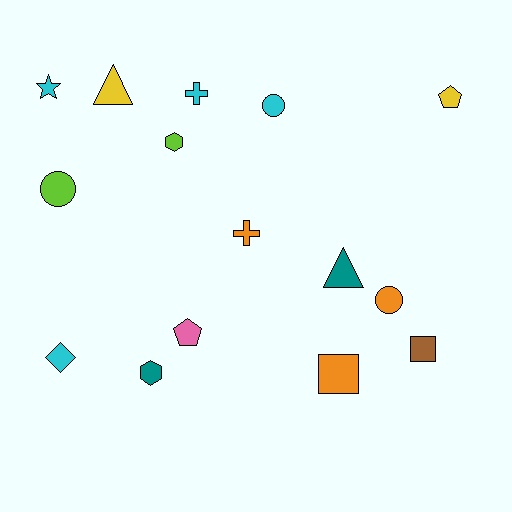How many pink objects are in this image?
There is 1 pink object.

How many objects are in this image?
There are 15 objects.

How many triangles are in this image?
There are 2 triangles.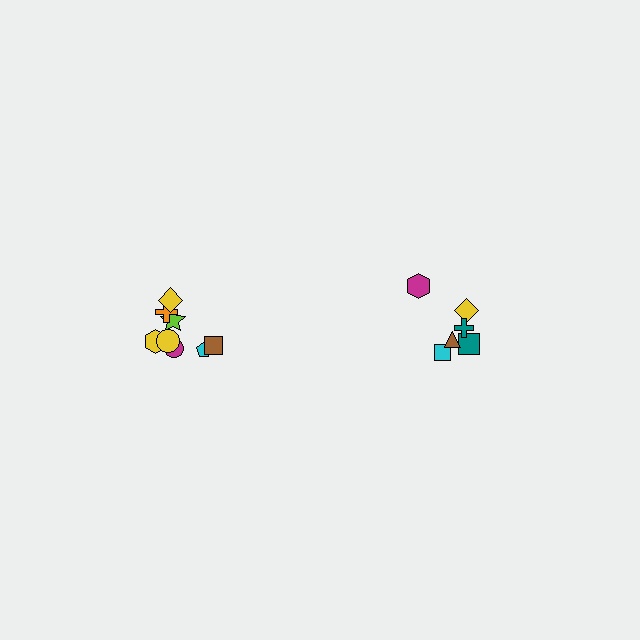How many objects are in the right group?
There are 6 objects.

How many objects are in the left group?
There are 8 objects.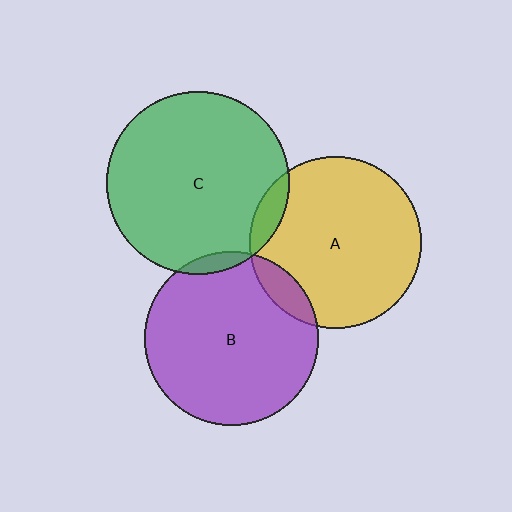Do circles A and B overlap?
Yes.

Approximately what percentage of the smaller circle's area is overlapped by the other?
Approximately 10%.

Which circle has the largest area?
Circle C (green).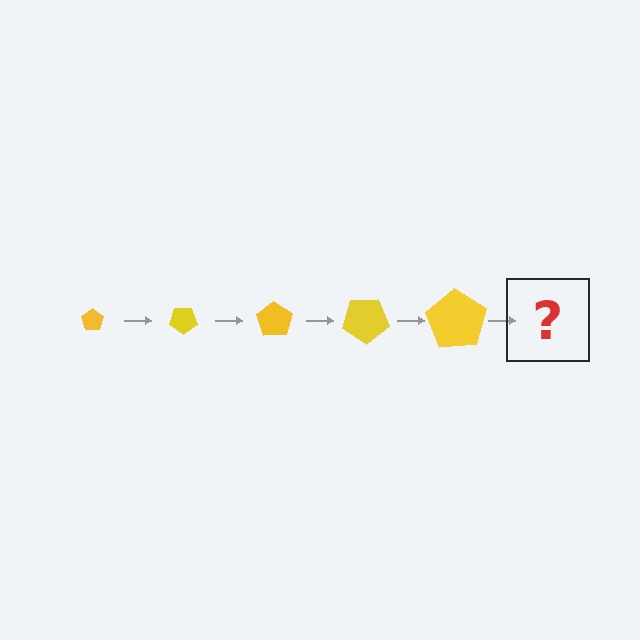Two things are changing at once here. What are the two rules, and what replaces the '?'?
The two rules are that the pentagon grows larger each step and it rotates 35 degrees each step. The '?' should be a pentagon, larger than the previous one and rotated 175 degrees from the start.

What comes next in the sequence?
The next element should be a pentagon, larger than the previous one and rotated 175 degrees from the start.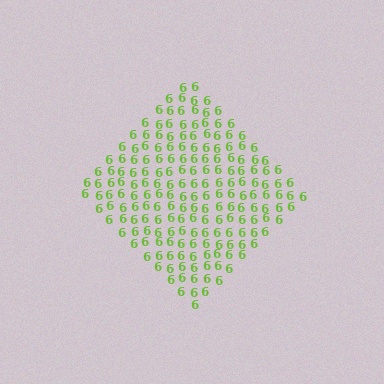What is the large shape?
The large shape is a diamond.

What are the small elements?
The small elements are digit 6's.